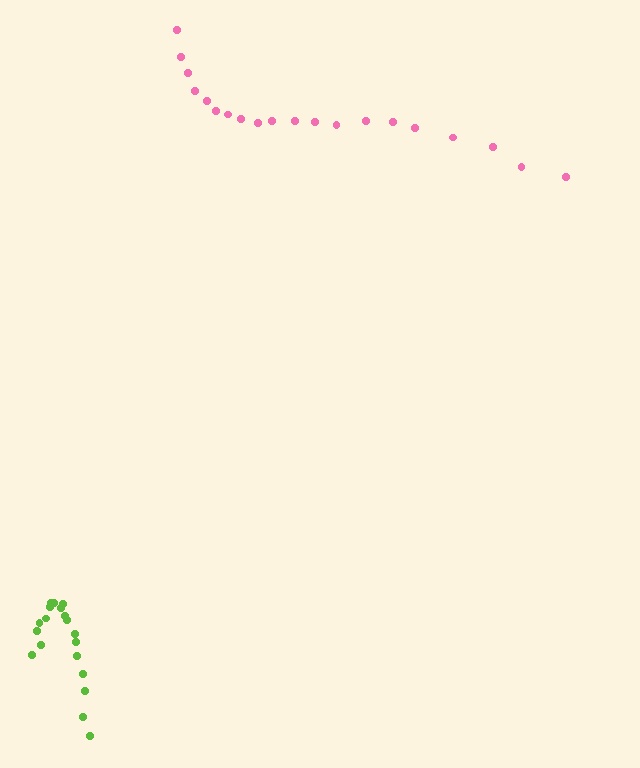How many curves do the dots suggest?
There are 2 distinct paths.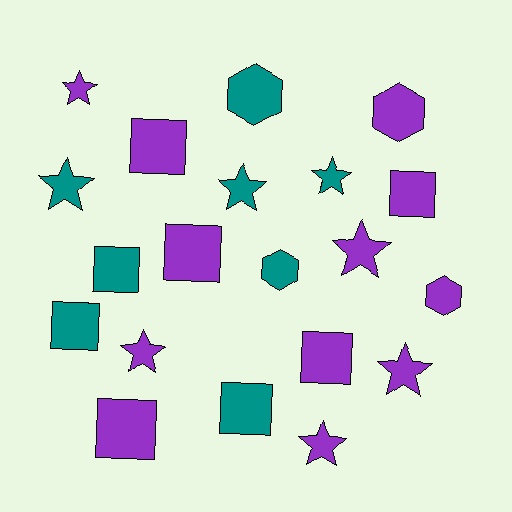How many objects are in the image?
There are 20 objects.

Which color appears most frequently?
Purple, with 12 objects.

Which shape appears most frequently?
Star, with 8 objects.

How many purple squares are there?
There are 5 purple squares.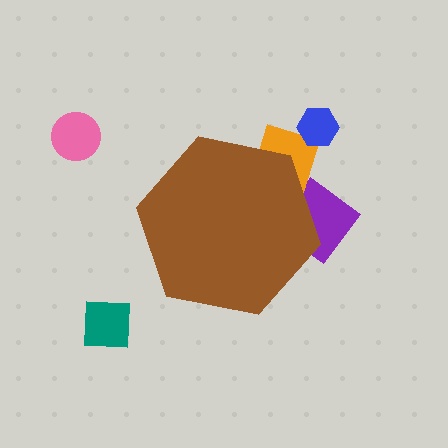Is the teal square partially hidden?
No, the teal square is fully visible.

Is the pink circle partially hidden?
No, the pink circle is fully visible.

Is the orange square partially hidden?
Yes, the orange square is partially hidden behind the brown hexagon.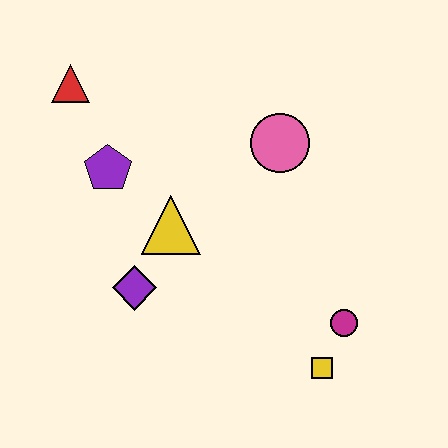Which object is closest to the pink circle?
The yellow triangle is closest to the pink circle.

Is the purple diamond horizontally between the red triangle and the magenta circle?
Yes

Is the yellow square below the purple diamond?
Yes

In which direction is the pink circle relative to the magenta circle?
The pink circle is above the magenta circle.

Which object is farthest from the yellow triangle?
The yellow square is farthest from the yellow triangle.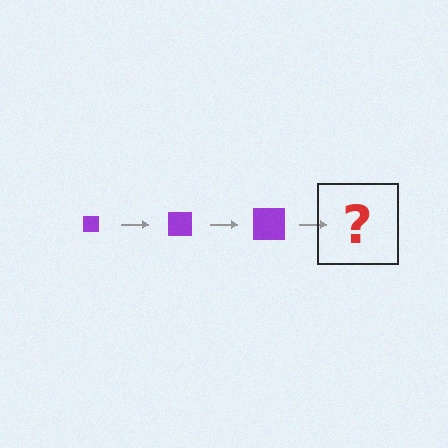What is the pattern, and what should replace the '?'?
The pattern is that the square gets progressively larger each step. The '?' should be a purple square, larger than the previous one.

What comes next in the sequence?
The next element should be a purple square, larger than the previous one.